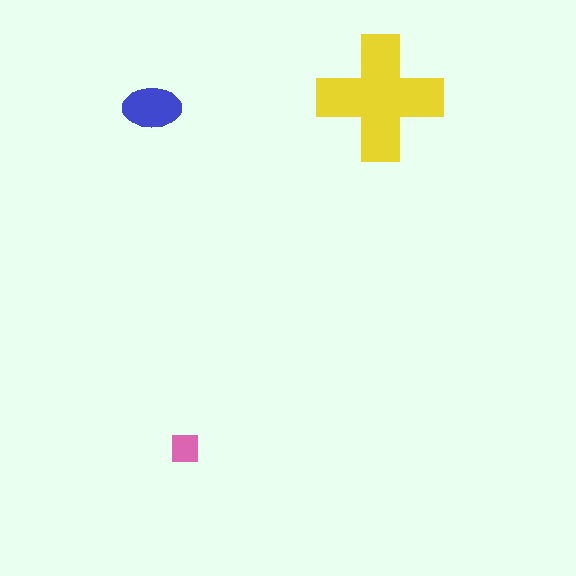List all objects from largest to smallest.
The yellow cross, the blue ellipse, the pink square.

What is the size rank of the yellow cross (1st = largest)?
1st.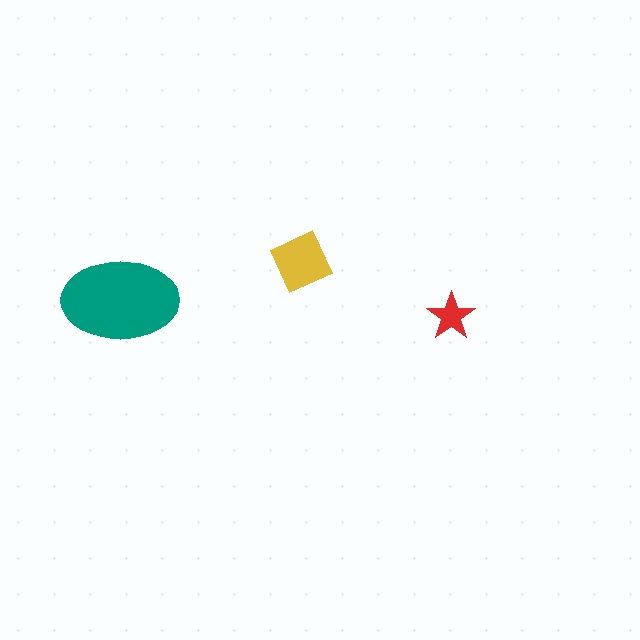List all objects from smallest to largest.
The red star, the yellow diamond, the teal ellipse.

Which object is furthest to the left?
The teal ellipse is leftmost.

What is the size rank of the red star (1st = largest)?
3rd.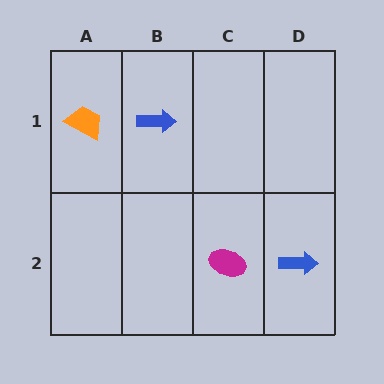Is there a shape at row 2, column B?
No, that cell is empty.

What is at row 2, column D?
A blue arrow.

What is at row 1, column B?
A blue arrow.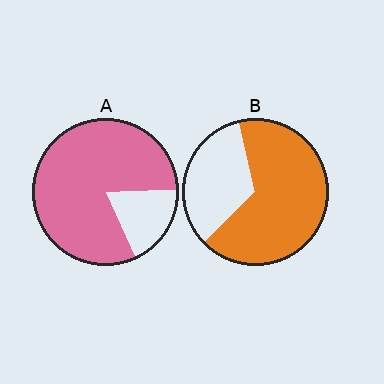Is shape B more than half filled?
Yes.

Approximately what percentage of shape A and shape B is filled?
A is approximately 80% and B is approximately 65%.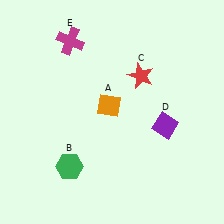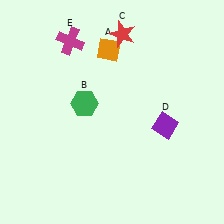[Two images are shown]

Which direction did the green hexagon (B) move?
The green hexagon (B) moved up.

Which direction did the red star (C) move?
The red star (C) moved up.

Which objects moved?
The objects that moved are: the orange diamond (A), the green hexagon (B), the red star (C).